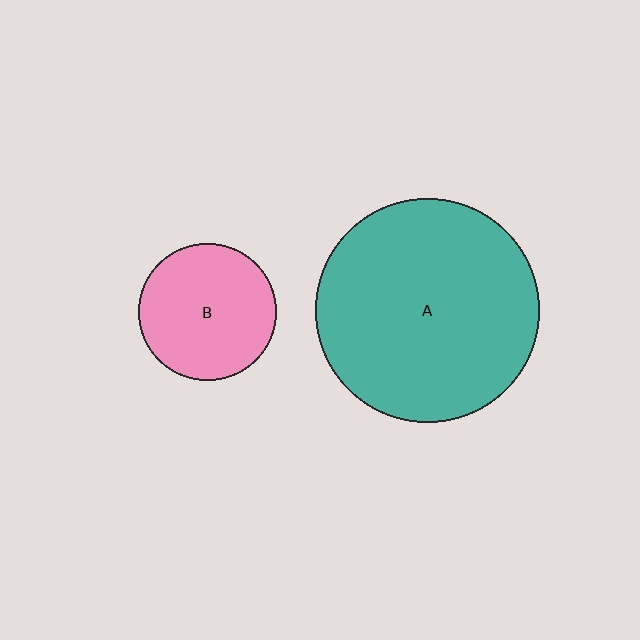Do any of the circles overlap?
No, none of the circles overlap.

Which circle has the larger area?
Circle A (teal).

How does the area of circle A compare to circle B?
Approximately 2.7 times.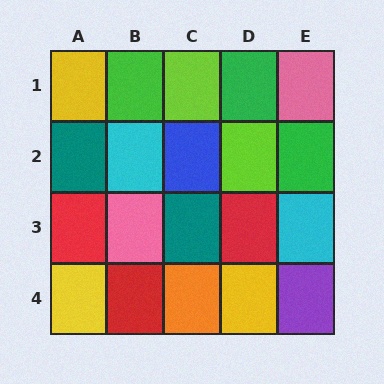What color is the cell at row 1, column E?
Pink.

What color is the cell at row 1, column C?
Lime.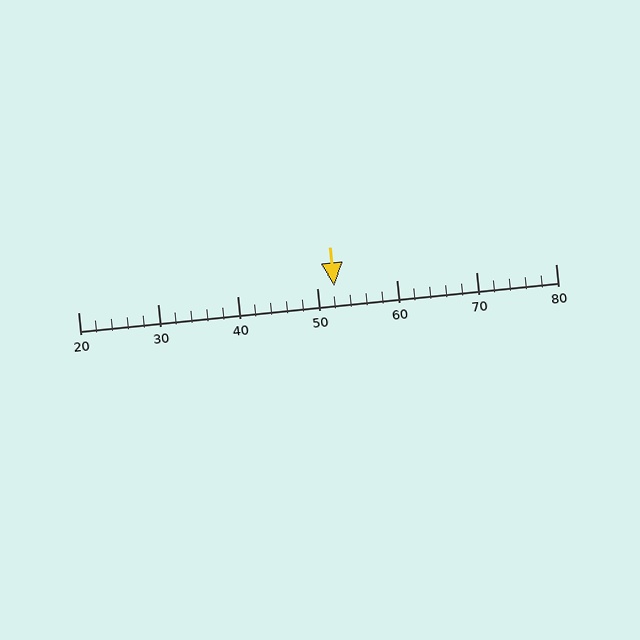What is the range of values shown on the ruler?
The ruler shows values from 20 to 80.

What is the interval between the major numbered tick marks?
The major tick marks are spaced 10 units apart.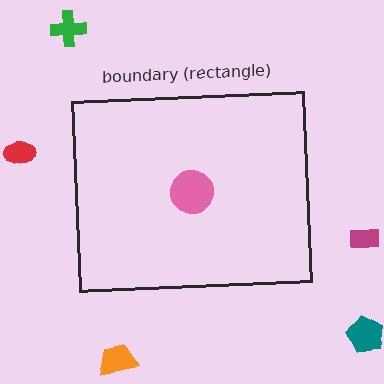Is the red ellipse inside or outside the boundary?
Outside.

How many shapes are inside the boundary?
1 inside, 5 outside.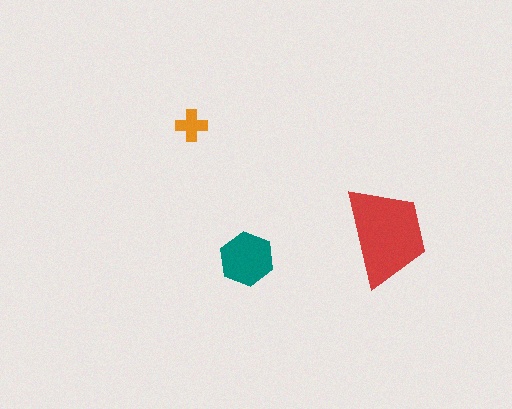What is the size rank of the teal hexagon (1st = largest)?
2nd.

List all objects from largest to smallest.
The red trapezoid, the teal hexagon, the orange cross.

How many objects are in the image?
There are 3 objects in the image.